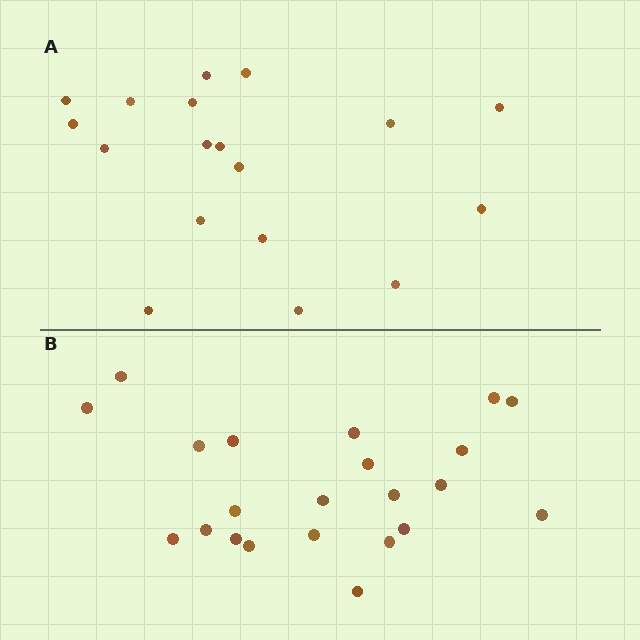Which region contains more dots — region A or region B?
Region B (the bottom region) has more dots.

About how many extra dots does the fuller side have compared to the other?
Region B has about 4 more dots than region A.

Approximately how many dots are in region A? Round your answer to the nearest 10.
About 20 dots. (The exact count is 18, which rounds to 20.)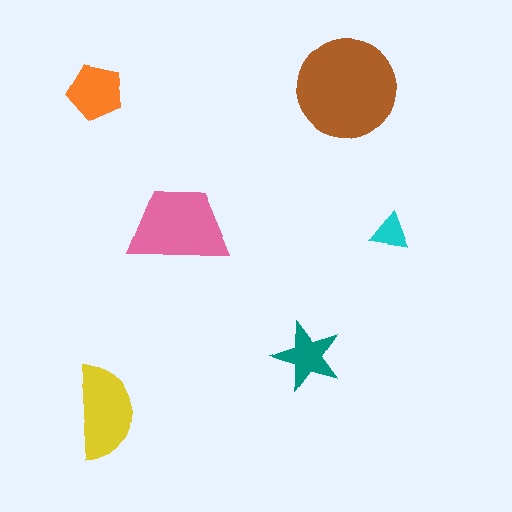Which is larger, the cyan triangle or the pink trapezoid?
The pink trapezoid.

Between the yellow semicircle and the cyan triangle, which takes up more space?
The yellow semicircle.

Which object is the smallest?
The cyan triangle.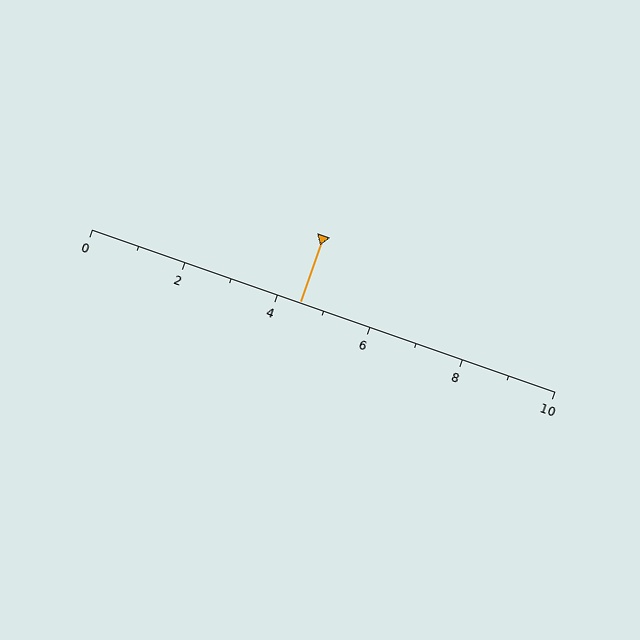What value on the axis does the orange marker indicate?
The marker indicates approximately 4.5.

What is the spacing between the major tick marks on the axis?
The major ticks are spaced 2 apart.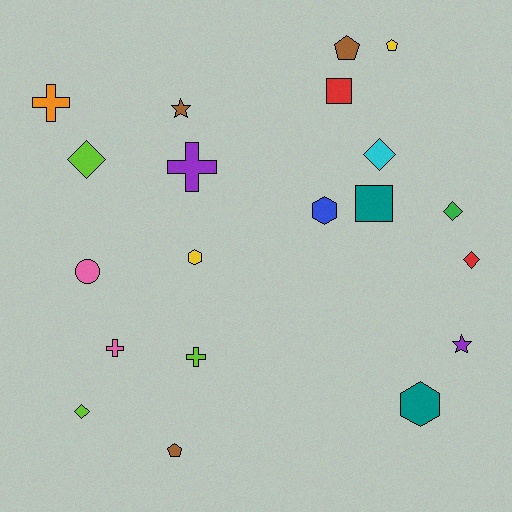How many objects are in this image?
There are 20 objects.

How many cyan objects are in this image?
There is 1 cyan object.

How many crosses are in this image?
There are 4 crosses.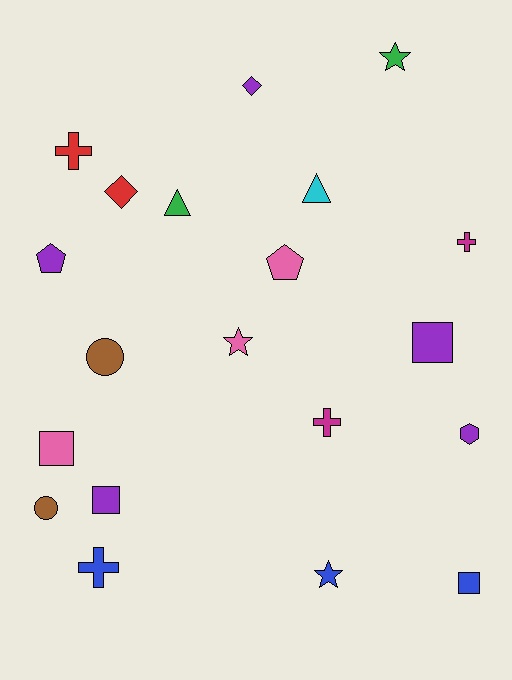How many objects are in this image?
There are 20 objects.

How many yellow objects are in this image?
There are no yellow objects.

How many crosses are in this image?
There are 4 crosses.